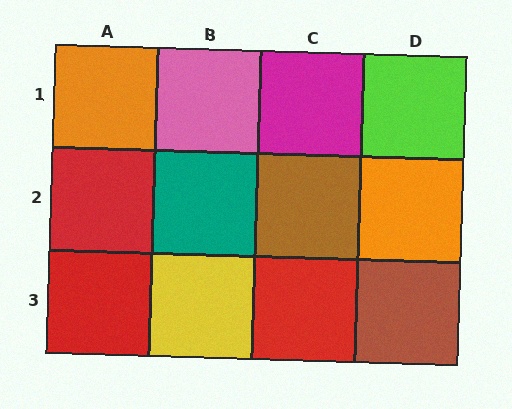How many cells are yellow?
1 cell is yellow.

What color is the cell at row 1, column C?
Magenta.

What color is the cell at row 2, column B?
Teal.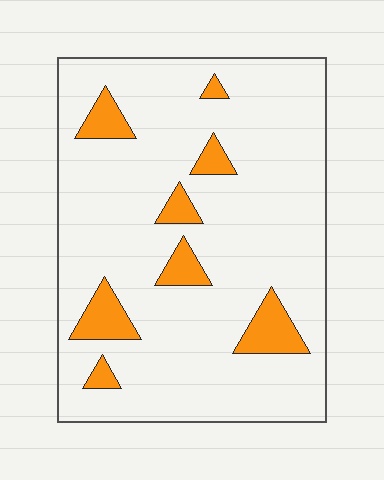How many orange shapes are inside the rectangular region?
8.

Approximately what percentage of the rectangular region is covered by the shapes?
Approximately 10%.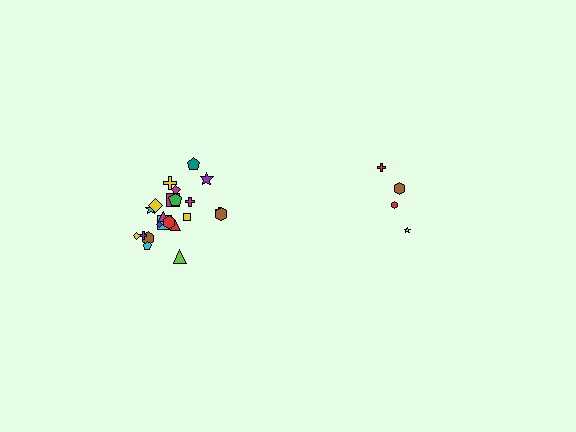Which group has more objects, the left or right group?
The left group.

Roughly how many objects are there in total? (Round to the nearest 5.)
Roughly 25 objects in total.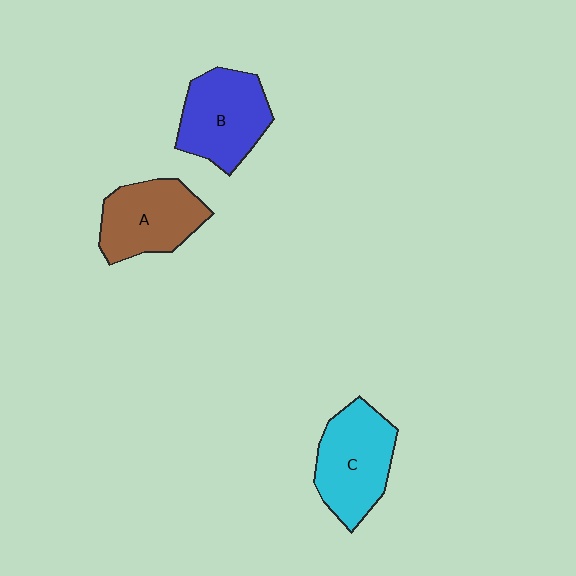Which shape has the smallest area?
Shape A (brown).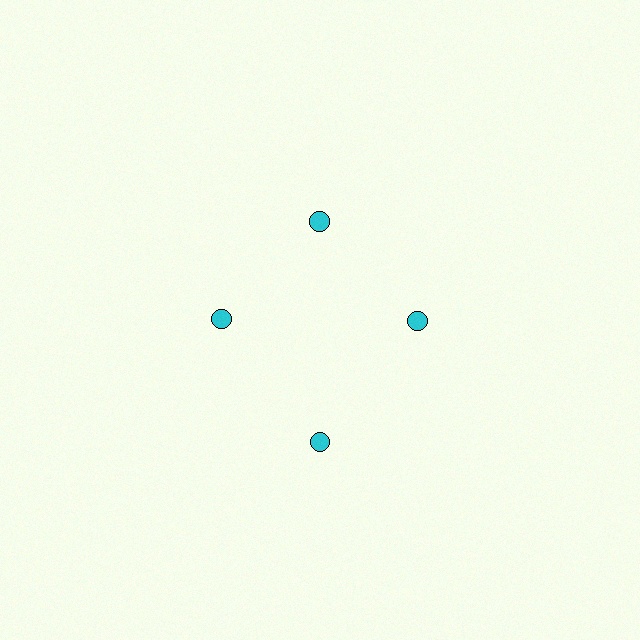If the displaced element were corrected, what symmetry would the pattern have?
It would have 4-fold rotational symmetry — the pattern would map onto itself every 90 degrees.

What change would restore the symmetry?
The symmetry would be restored by moving it inward, back onto the ring so that all 4 circles sit at equal angles and equal distance from the center.